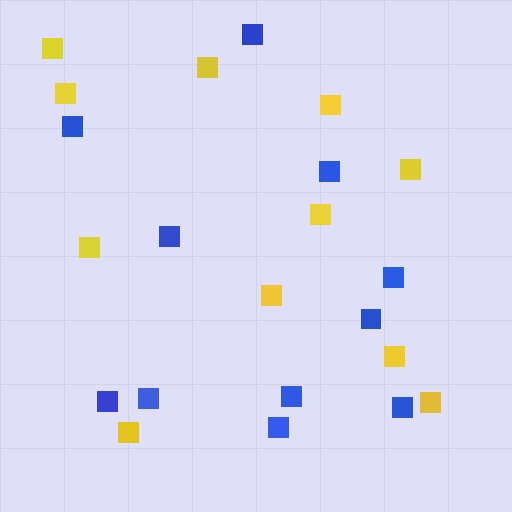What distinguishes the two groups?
There are 2 groups: one group of yellow squares (11) and one group of blue squares (11).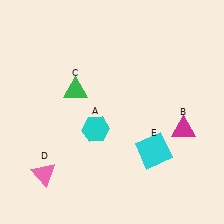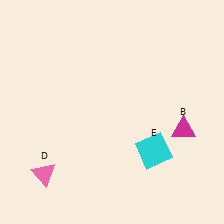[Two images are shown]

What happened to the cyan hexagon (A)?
The cyan hexagon (A) was removed in Image 2. It was in the bottom-left area of Image 1.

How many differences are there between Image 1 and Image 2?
There are 2 differences between the two images.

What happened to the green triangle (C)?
The green triangle (C) was removed in Image 2. It was in the top-left area of Image 1.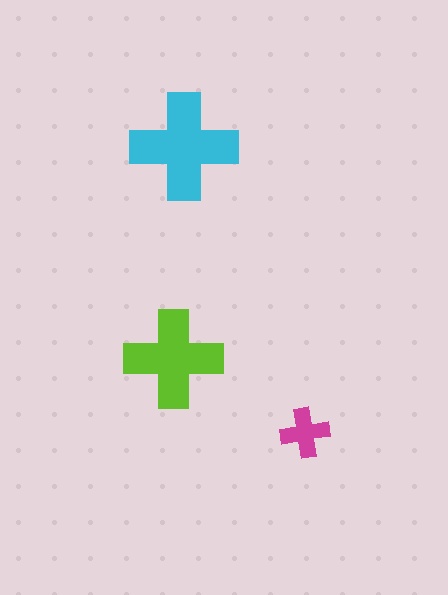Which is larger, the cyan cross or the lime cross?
The cyan one.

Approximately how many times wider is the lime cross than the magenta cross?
About 2 times wider.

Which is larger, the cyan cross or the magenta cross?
The cyan one.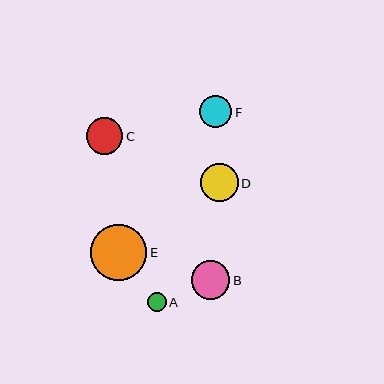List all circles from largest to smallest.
From largest to smallest: E, B, D, C, F, A.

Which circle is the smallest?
Circle A is the smallest with a size of approximately 19 pixels.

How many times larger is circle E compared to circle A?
Circle E is approximately 2.9 times the size of circle A.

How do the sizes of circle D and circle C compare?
Circle D and circle C are approximately the same size.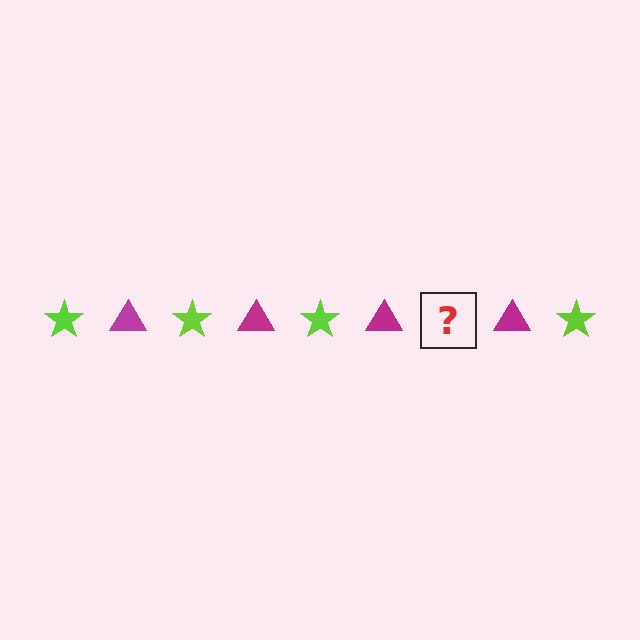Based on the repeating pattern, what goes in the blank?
The blank should be a lime star.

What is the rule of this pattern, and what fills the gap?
The rule is that the pattern alternates between lime star and magenta triangle. The gap should be filled with a lime star.